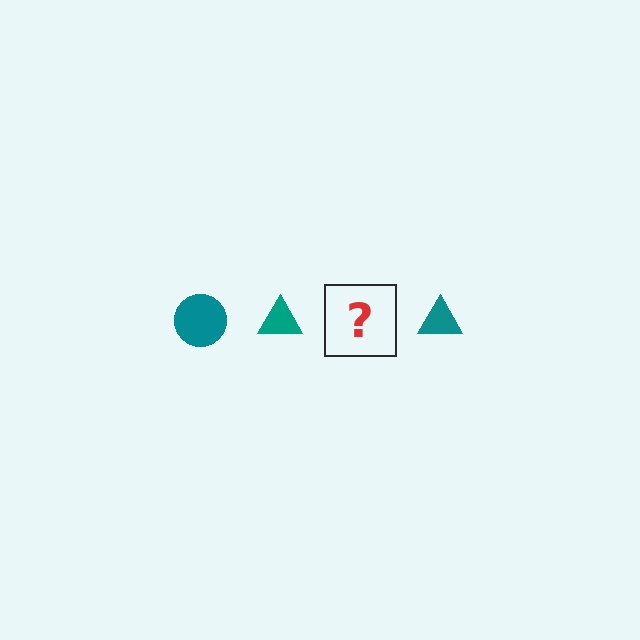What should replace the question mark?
The question mark should be replaced with a teal circle.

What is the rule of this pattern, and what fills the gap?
The rule is that the pattern cycles through circle, triangle shapes in teal. The gap should be filled with a teal circle.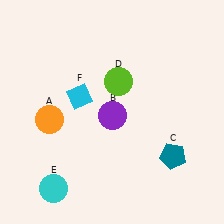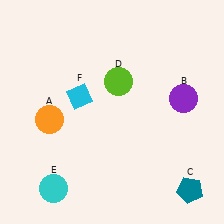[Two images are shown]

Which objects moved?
The objects that moved are: the purple circle (B), the teal pentagon (C).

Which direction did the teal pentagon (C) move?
The teal pentagon (C) moved down.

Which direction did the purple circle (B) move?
The purple circle (B) moved right.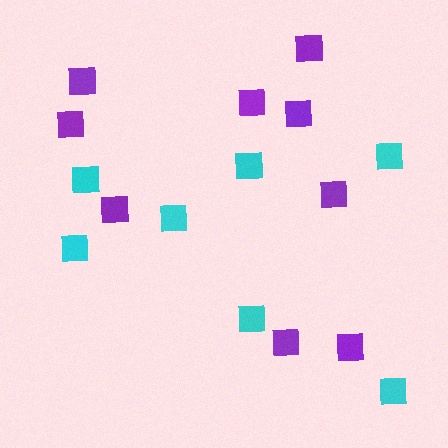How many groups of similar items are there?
There are 2 groups: one group of cyan squares (7) and one group of purple squares (9).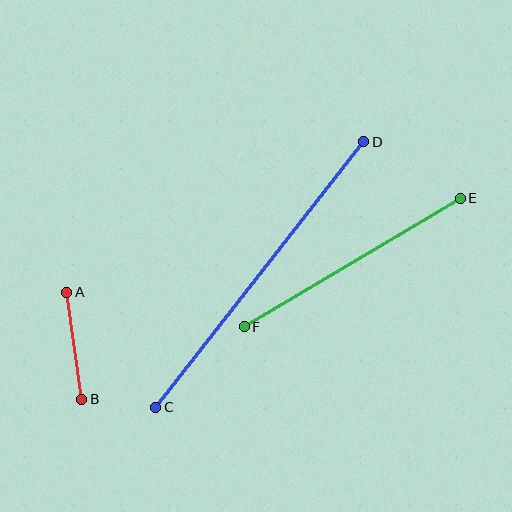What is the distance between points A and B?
The distance is approximately 108 pixels.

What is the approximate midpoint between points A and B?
The midpoint is at approximately (74, 346) pixels.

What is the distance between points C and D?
The distance is approximately 337 pixels.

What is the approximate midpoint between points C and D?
The midpoint is at approximately (260, 274) pixels.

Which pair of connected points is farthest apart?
Points C and D are farthest apart.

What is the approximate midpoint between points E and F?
The midpoint is at approximately (352, 263) pixels.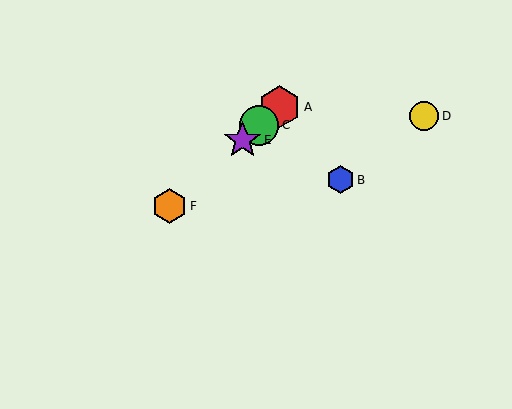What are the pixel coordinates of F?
Object F is at (170, 206).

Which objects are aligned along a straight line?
Objects A, C, E, F are aligned along a straight line.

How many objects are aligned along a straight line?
4 objects (A, C, E, F) are aligned along a straight line.